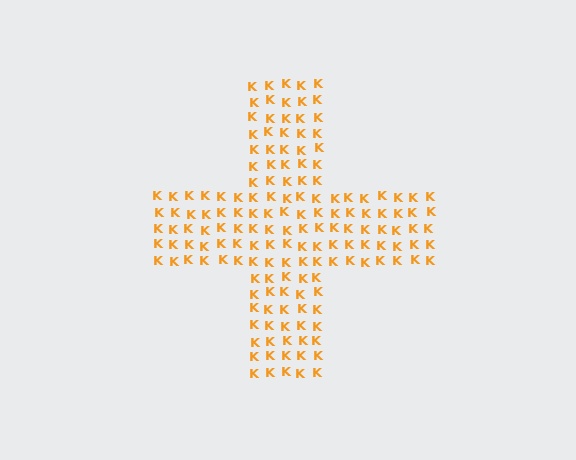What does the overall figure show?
The overall figure shows a cross.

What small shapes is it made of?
It is made of small letter K's.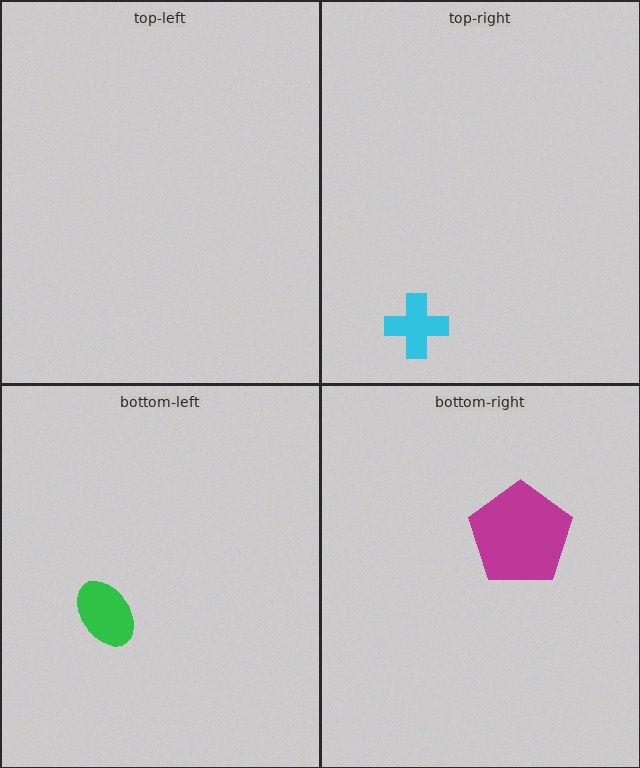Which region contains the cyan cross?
The top-right region.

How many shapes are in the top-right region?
1.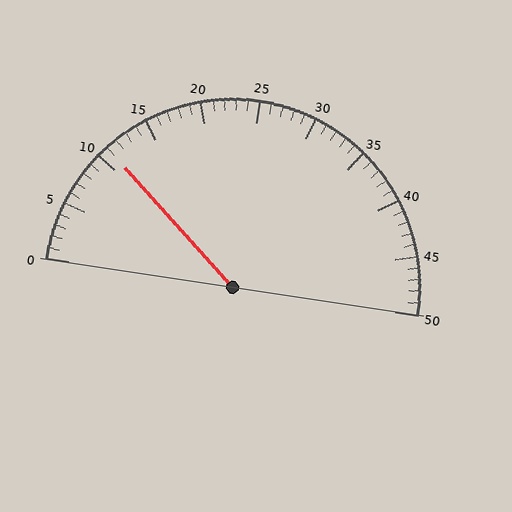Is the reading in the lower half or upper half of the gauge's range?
The reading is in the lower half of the range (0 to 50).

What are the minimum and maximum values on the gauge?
The gauge ranges from 0 to 50.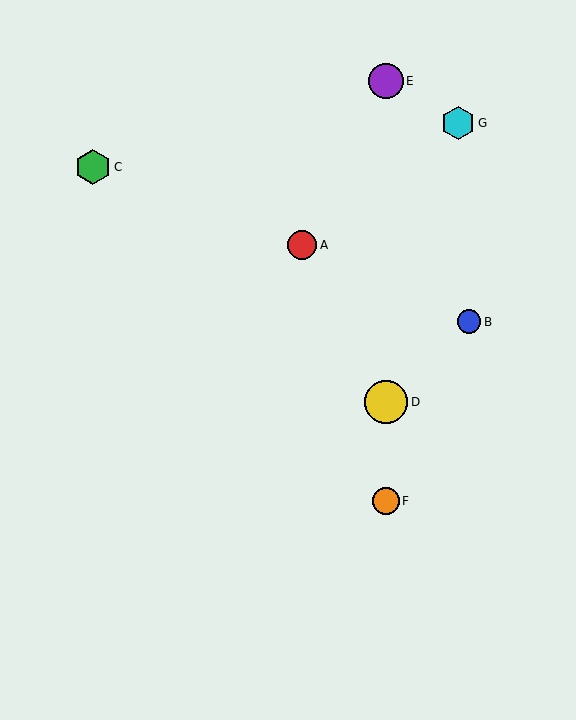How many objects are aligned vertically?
3 objects (D, E, F) are aligned vertically.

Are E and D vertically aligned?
Yes, both are at x≈386.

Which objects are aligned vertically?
Objects D, E, F are aligned vertically.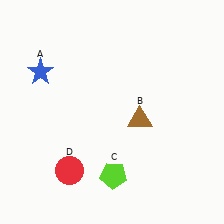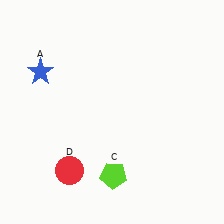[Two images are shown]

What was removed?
The brown triangle (B) was removed in Image 2.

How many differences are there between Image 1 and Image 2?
There is 1 difference between the two images.